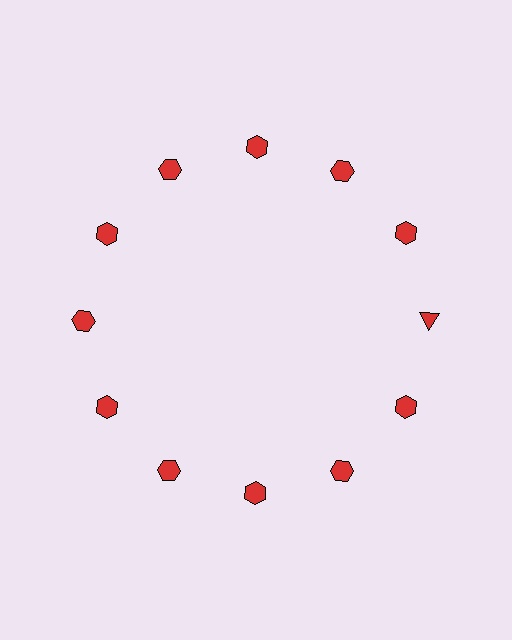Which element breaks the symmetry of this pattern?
The red triangle at roughly the 3 o'clock position breaks the symmetry. All other shapes are red hexagons.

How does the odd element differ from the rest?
It has a different shape: triangle instead of hexagon.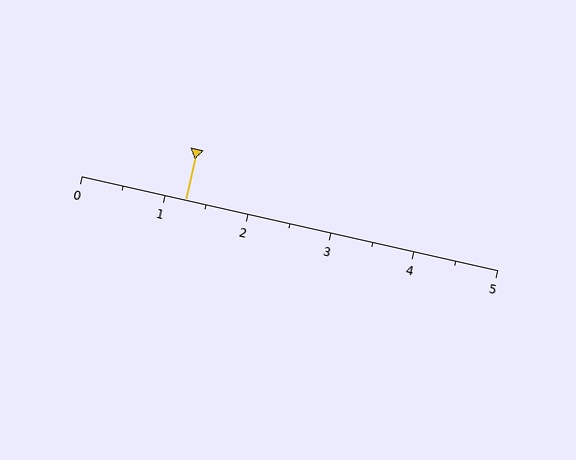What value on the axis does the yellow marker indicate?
The marker indicates approximately 1.2.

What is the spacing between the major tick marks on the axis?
The major ticks are spaced 1 apart.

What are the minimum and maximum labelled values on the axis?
The axis runs from 0 to 5.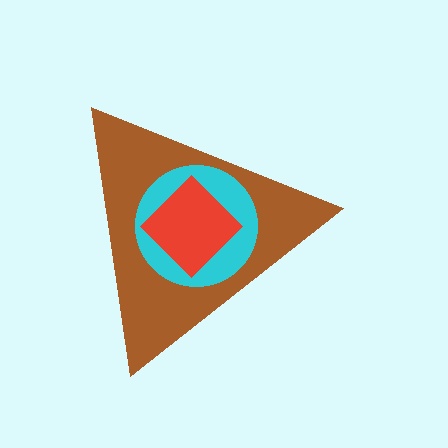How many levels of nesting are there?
3.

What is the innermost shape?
The red diamond.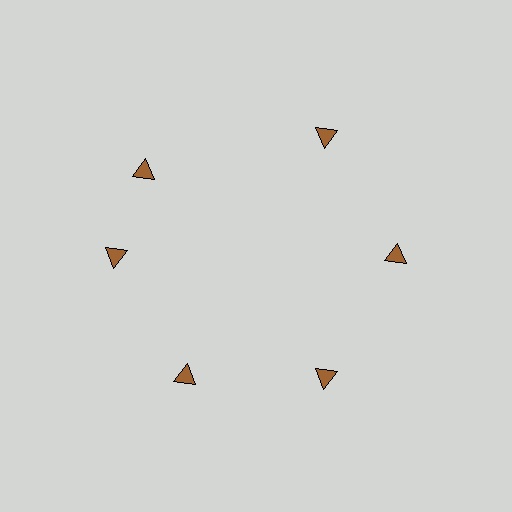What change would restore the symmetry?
The symmetry would be restored by rotating it back into even spacing with its neighbors so that all 6 triangles sit at equal angles and equal distance from the center.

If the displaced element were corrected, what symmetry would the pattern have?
It would have 6-fold rotational symmetry — the pattern would map onto itself every 60 degrees.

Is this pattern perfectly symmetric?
No. The 6 brown triangles are arranged in a ring, but one element near the 11 o'clock position is rotated out of alignment along the ring, breaking the 6-fold rotational symmetry.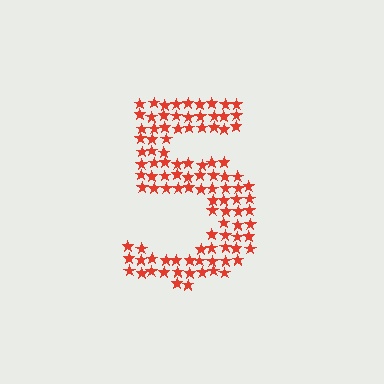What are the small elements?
The small elements are stars.